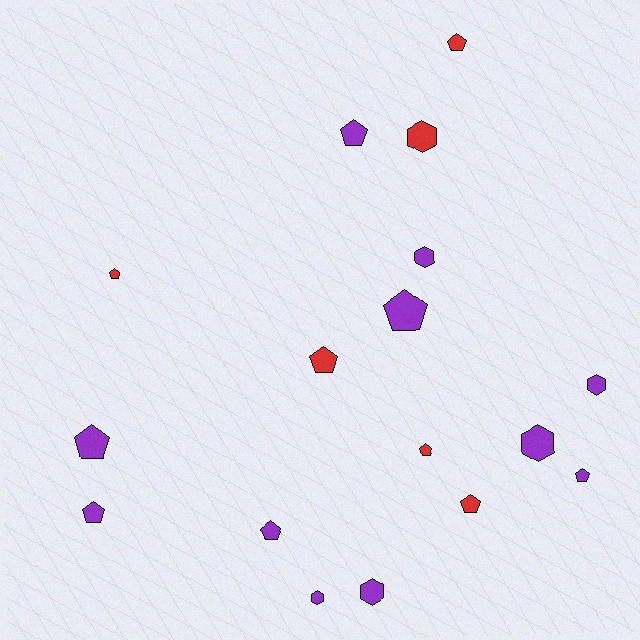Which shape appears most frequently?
Pentagon, with 11 objects.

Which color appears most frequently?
Purple, with 11 objects.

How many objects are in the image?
There are 17 objects.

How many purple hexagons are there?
There are 5 purple hexagons.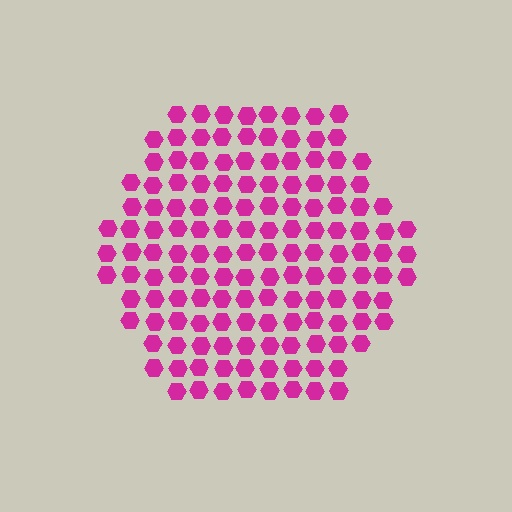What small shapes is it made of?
It is made of small hexagons.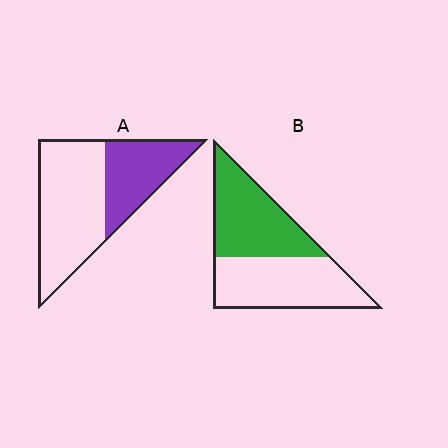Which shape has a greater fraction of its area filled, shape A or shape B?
Shape B.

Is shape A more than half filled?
No.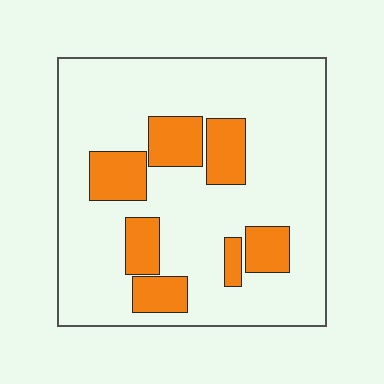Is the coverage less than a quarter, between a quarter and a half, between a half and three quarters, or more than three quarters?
Less than a quarter.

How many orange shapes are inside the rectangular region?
7.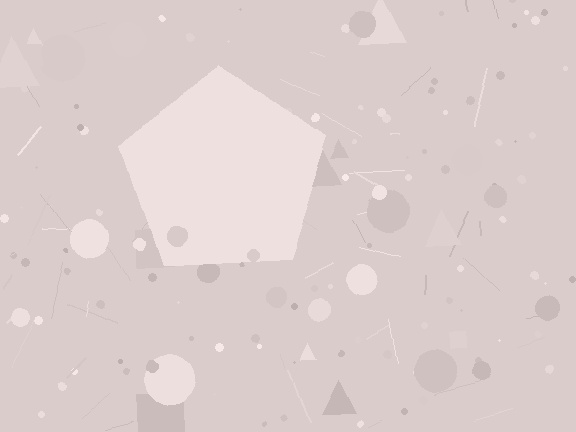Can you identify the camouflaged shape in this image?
The camouflaged shape is a pentagon.